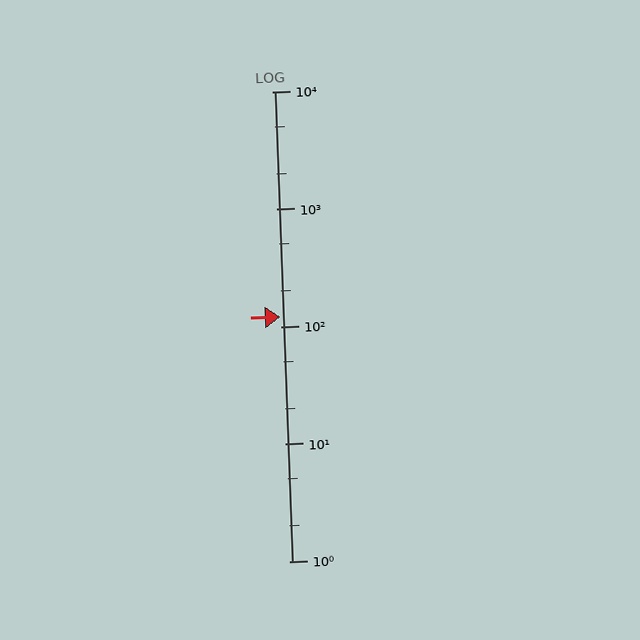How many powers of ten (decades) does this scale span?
The scale spans 4 decades, from 1 to 10000.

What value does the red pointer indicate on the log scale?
The pointer indicates approximately 120.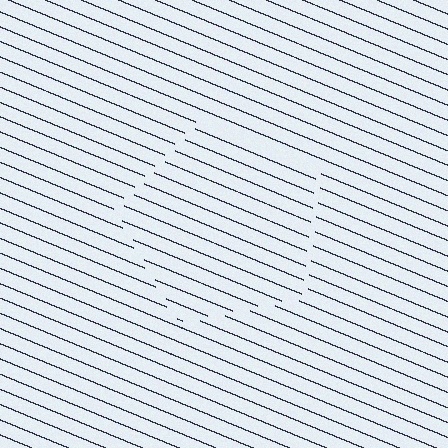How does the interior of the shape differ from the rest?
The interior of the shape contains the same grating, shifted by half a period — the contour is defined by the phase discontinuity where line-ends from the inner and outer gratings abut.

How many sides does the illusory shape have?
5 sides — the line-ends trace a pentagon.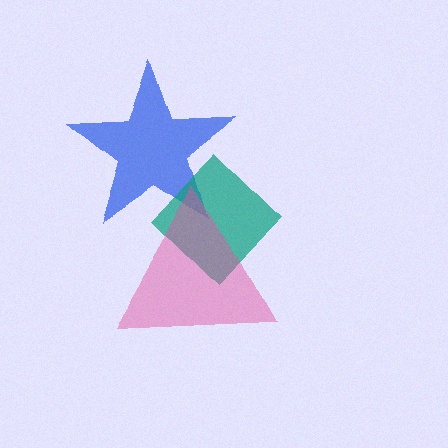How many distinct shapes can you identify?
There are 3 distinct shapes: a blue star, a teal diamond, a pink triangle.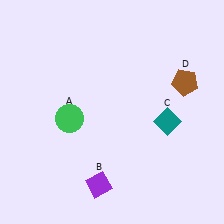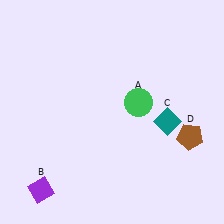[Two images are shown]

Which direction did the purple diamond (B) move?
The purple diamond (B) moved left.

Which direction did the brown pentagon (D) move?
The brown pentagon (D) moved down.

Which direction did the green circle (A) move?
The green circle (A) moved right.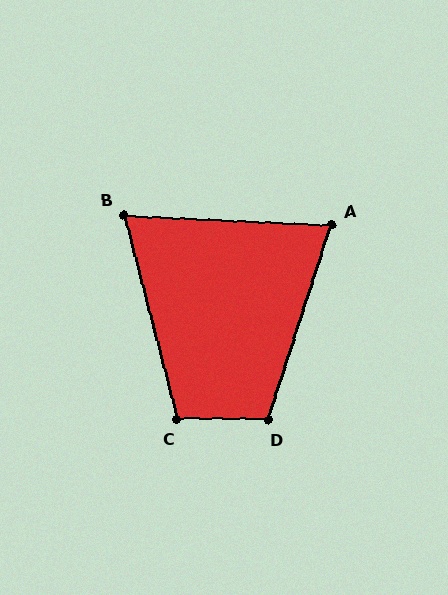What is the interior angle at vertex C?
Approximately 105 degrees (obtuse).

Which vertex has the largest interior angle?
D, at approximately 107 degrees.